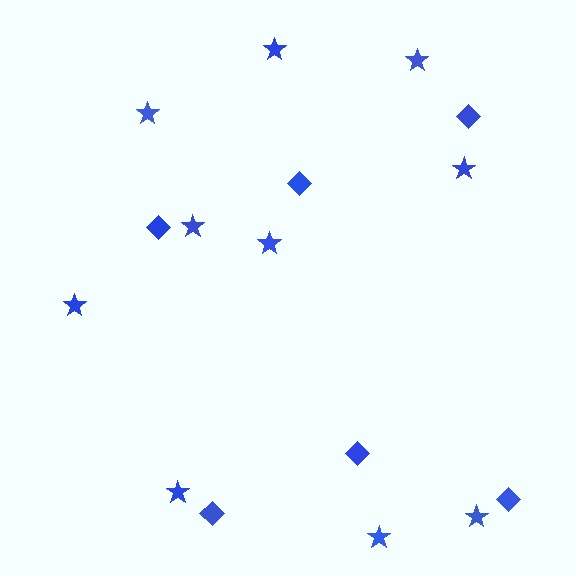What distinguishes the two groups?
There are 2 groups: one group of diamonds (6) and one group of stars (10).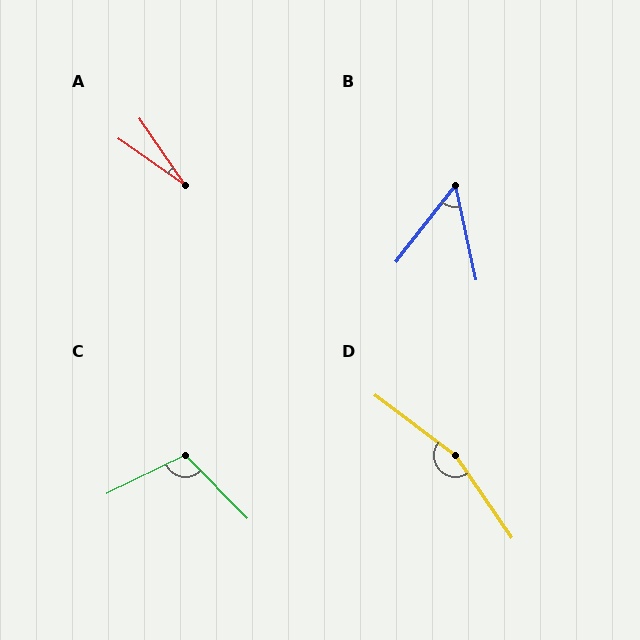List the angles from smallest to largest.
A (21°), B (50°), C (108°), D (161°).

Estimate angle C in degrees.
Approximately 108 degrees.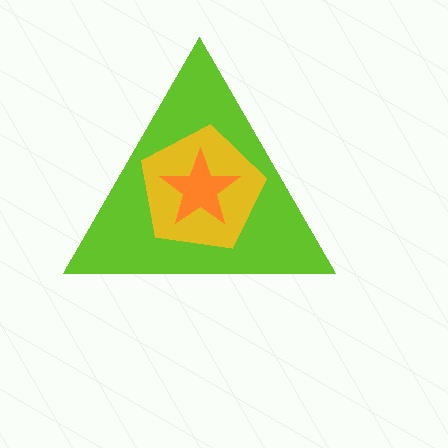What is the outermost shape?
The lime triangle.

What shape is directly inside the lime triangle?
The yellow pentagon.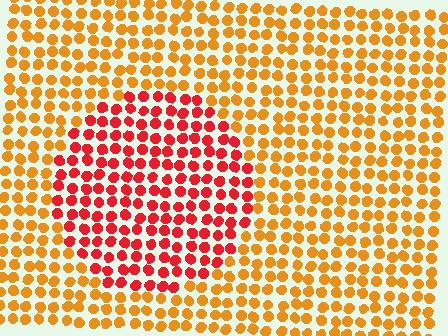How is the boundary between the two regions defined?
The boundary is defined purely by a slight shift in hue (about 39 degrees). Spacing, size, and orientation are identical on both sides.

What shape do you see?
I see a circle.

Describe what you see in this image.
The image is filled with small orange elements in a uniform arrangement. A circle-shaped region is visible where the elements are tinted to a slightly different hue, forming a subtle color boundary.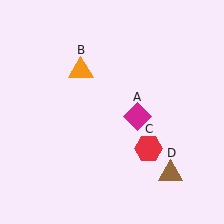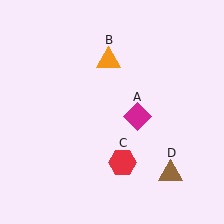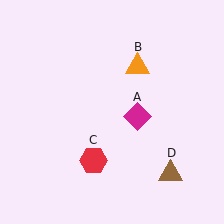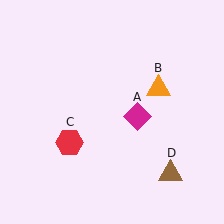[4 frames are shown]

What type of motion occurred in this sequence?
The orange triangle (object B), red hexagon (object C) rotated clockwise around the center of the scene.